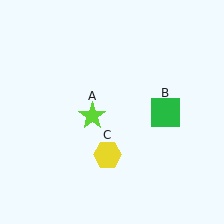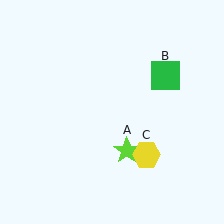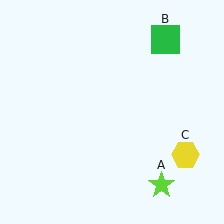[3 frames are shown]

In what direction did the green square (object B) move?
The green square (object B) moved up.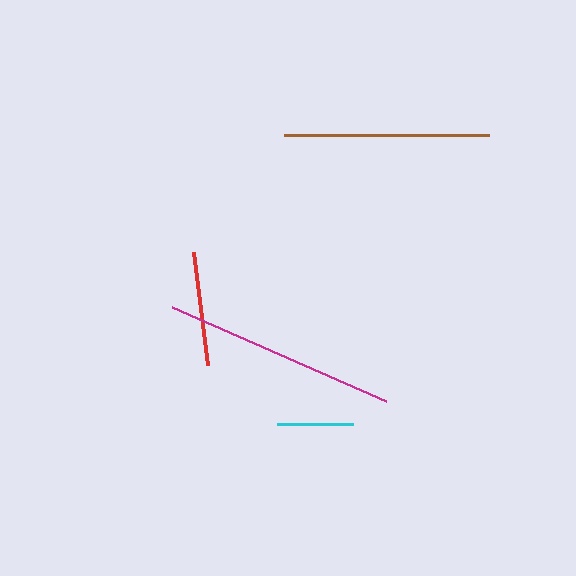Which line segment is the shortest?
The cyan line is the shortest at approximately 77 pixels.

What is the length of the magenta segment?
The magenta segment is approximately 234 pixels long.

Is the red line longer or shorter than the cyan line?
The red line is longer than the cyan line.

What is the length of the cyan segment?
The cyan segment is approximately 77 pixels long.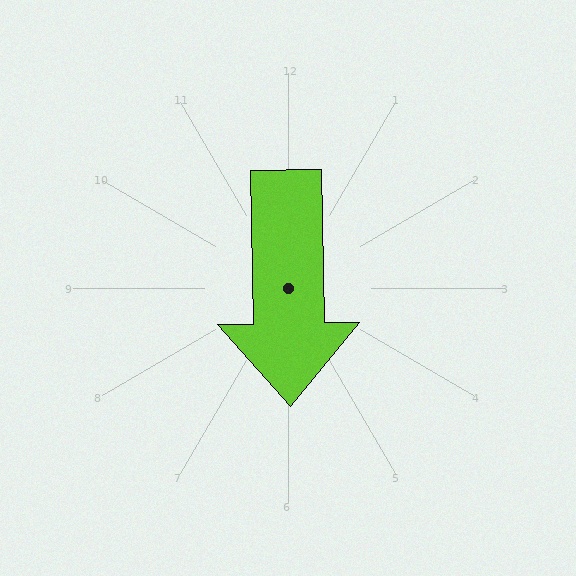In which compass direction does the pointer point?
South.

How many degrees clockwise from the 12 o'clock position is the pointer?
Approximately 179 degrees.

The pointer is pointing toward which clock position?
Roughly 6 o'clock.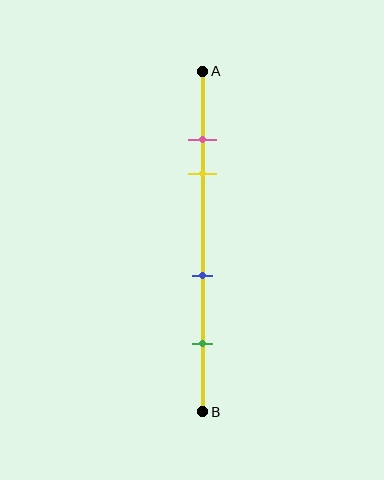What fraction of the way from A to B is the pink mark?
The pink mark is approximately 20% (0.2) of the way from A to B.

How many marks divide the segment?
There are 4 marks dividing the segment.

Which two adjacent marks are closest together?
The pink and yellow marks are the closest adjacent pair.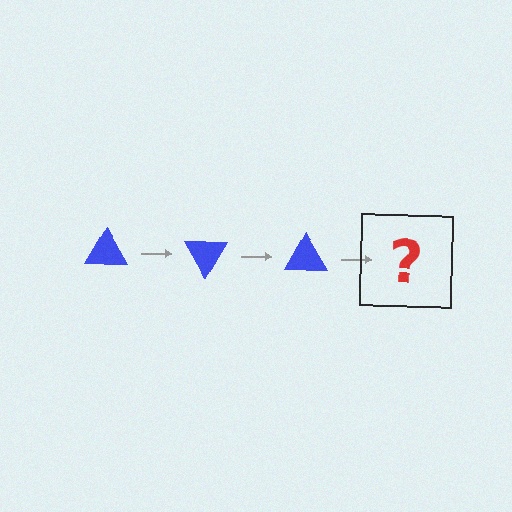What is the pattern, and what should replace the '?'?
The pattern is that the triangle rotates 60 degrees each step. The '?' should be a blue triangle rotated 180 degrees.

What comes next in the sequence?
The next element should be a blue triangle rotated 180 degrees.